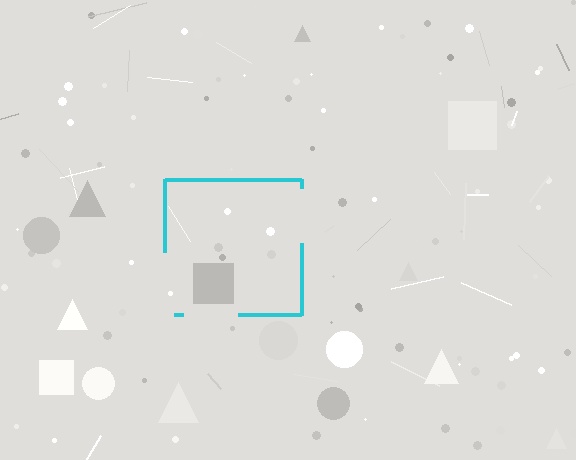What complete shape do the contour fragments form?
The contour fragments form a square.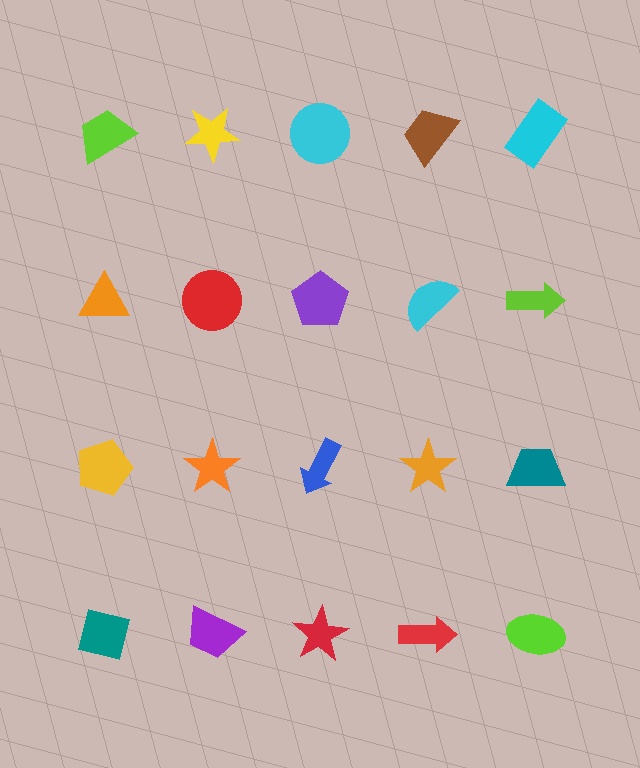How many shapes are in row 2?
5 shapes.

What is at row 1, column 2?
A yellow star.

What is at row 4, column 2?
A purple trapezoid.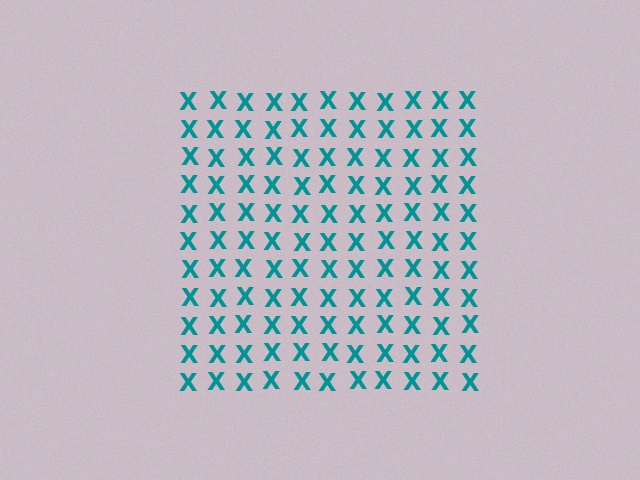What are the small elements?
The small elements are letter X's.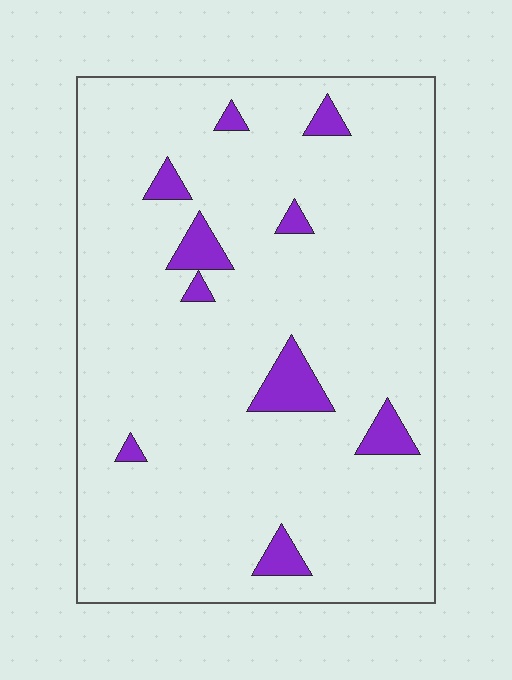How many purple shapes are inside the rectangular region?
10.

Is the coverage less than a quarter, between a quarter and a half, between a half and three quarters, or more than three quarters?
Less than a quarter.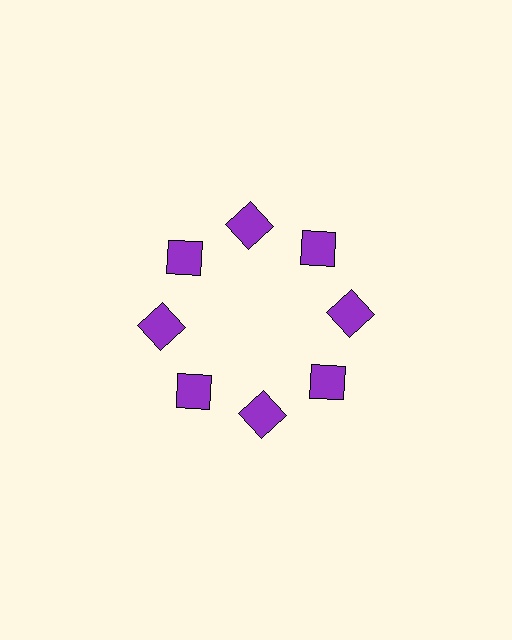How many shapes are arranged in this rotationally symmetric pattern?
There are 8 shapes, arranged in 8 groups of 1.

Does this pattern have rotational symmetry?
Yes, this pattern has 8-fold rotational symmetry. It looks the same after rotating 45 degrees around the center.